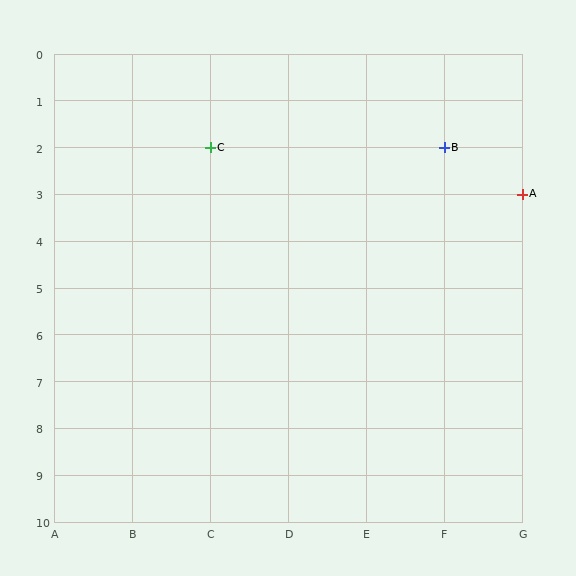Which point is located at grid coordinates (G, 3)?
Point A is at (G, 3).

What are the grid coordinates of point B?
Point B is at grid coordinates (F, 2).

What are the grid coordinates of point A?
Point A is at grid coordinates (G, 3).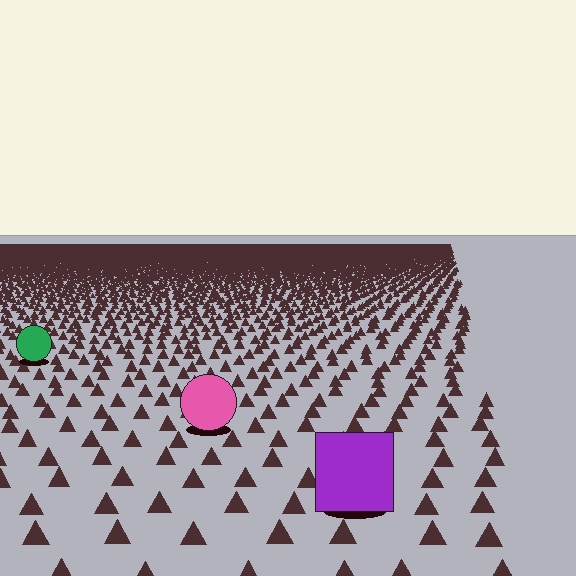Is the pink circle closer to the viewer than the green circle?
Yes. The pink circle is closer — you can tell from the texture gradient: the ground texture is coarser near it.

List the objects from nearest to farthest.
From nearest to farthest: the purple square, the pink circle, the green circle.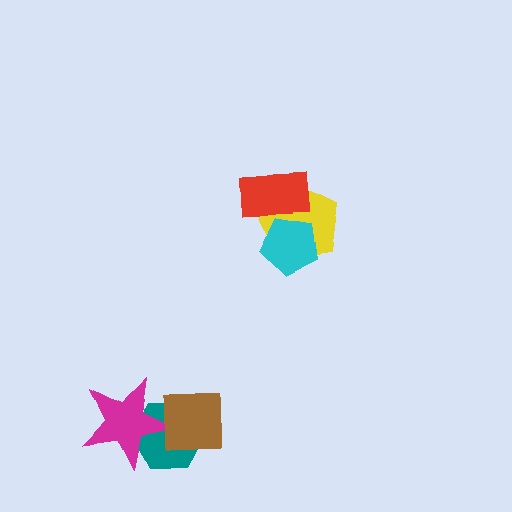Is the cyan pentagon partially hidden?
Yes, it is partially covered by another shape.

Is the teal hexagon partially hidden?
Yes, it is partially covered by another shape.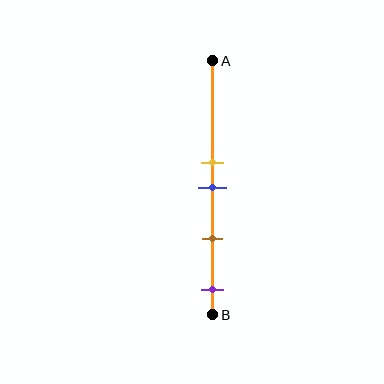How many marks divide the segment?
There are 4 marks dividing the segment.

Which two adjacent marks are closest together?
The yellow and blue marks are the closest adjacent pair.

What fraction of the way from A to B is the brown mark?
The brown mark is approximately 70% (0.7) of the way from A to B.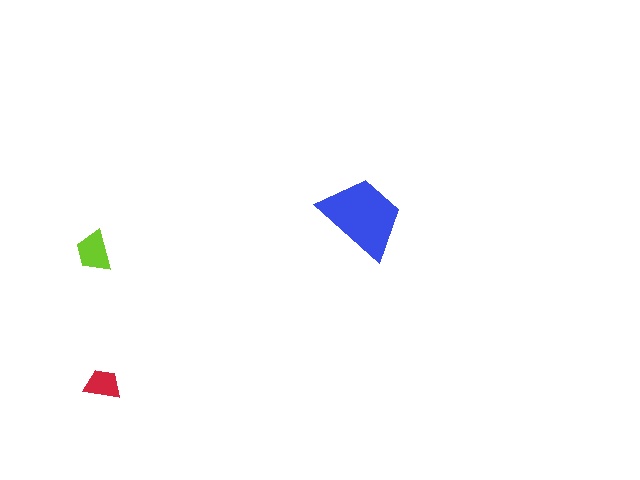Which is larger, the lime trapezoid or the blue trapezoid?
The blue one.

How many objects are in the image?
There are 3 objects in the image.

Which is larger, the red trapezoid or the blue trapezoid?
The blue one.